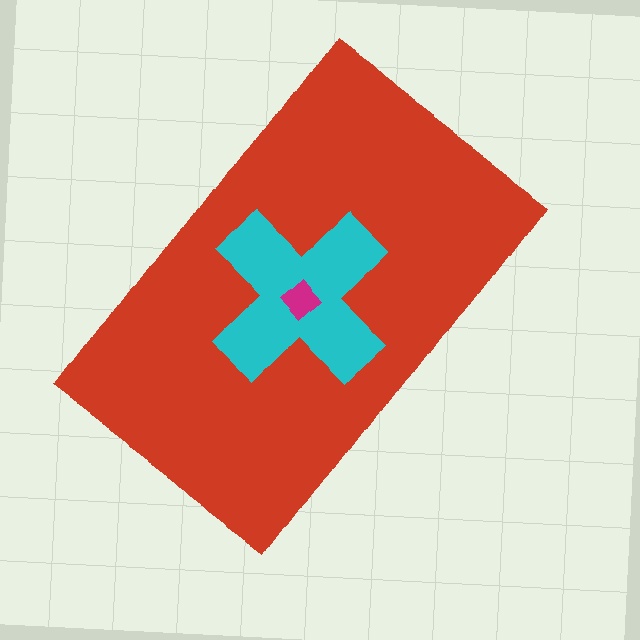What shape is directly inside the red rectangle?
The cyan cross.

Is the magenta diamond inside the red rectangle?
Yes.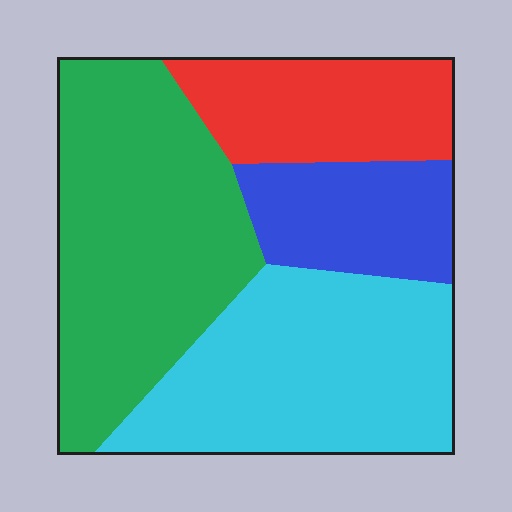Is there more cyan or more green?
Green.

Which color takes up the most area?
Green, at roughly 35%.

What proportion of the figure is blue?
Blue takes up about one eighth (1/8) of the figure.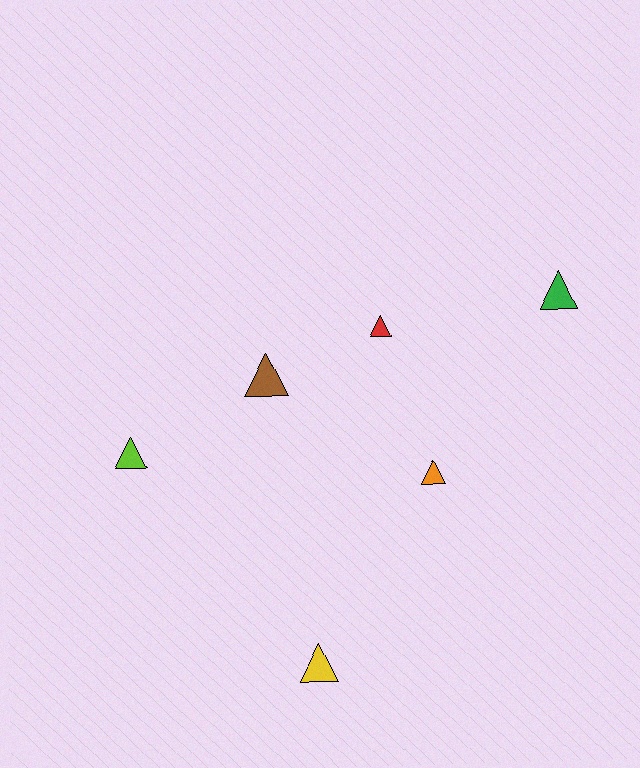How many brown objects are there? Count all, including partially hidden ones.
There is 1 brown object.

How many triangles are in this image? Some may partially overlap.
There are 6 triangles.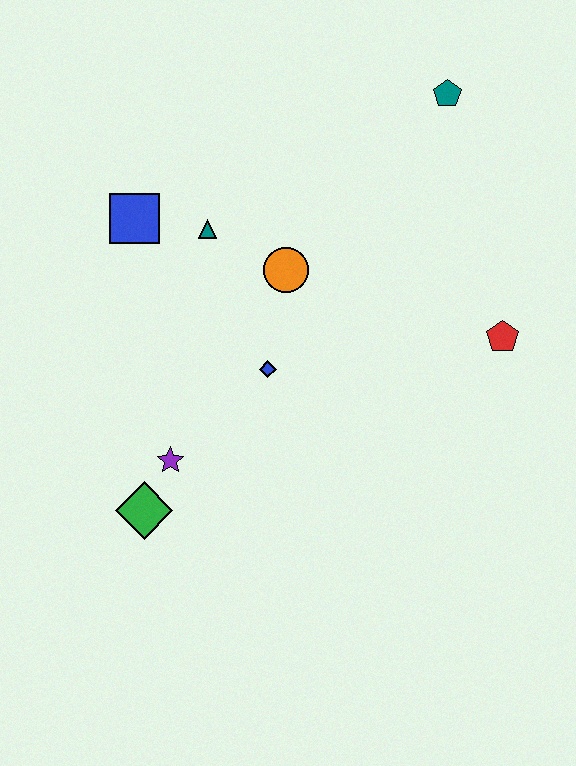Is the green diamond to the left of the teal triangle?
Yes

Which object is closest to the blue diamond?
The orange circle is closest to the blue diamond.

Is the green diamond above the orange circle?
No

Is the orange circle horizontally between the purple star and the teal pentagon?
Yes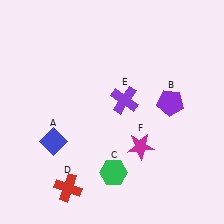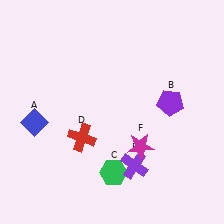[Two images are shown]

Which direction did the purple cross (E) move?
The purple cross (E) moved down.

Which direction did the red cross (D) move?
The red cross (D) moved up.